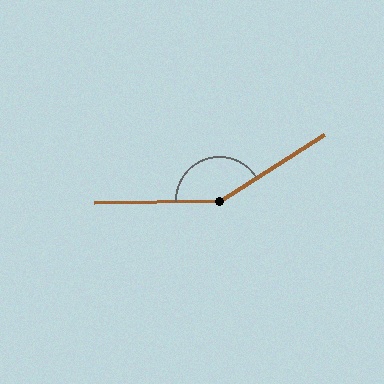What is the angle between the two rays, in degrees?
Approximately 149 degrees.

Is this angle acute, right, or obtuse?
It is obtuse.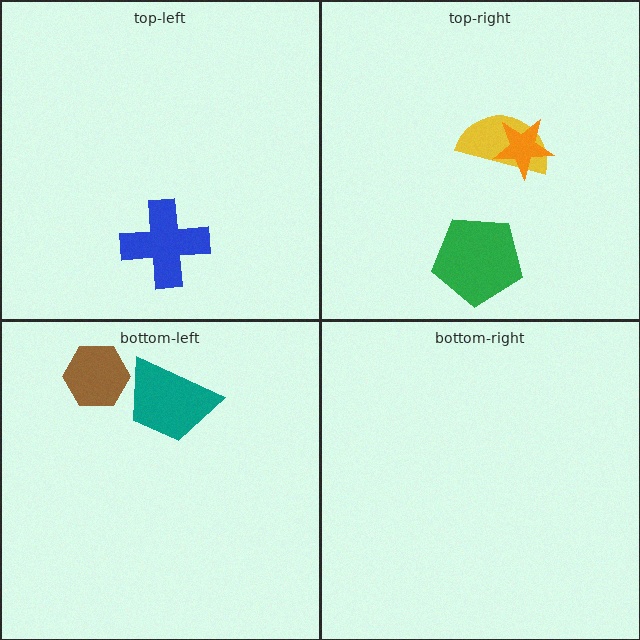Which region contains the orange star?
The top-right region.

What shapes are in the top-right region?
The yellow semicircle, the orange star, the green pentagon.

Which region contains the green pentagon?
The top-right region.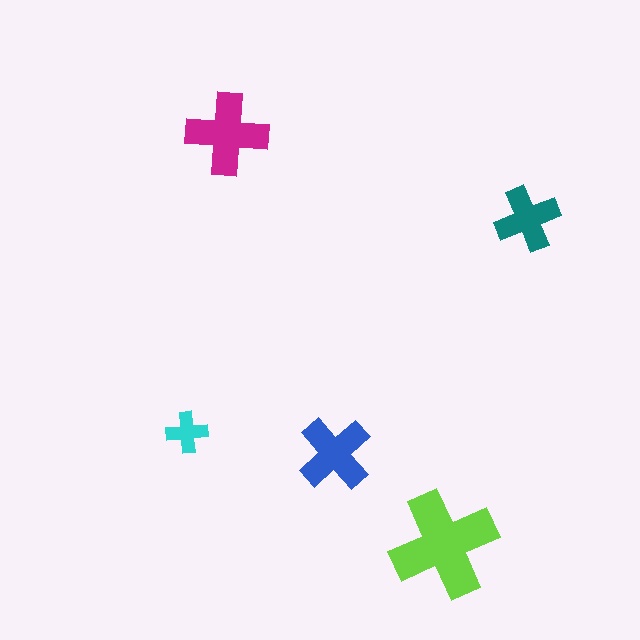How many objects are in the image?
There are 5 objects in the image.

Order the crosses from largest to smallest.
the lime one, the magenta one, the blue one, the teal one, the cyan one.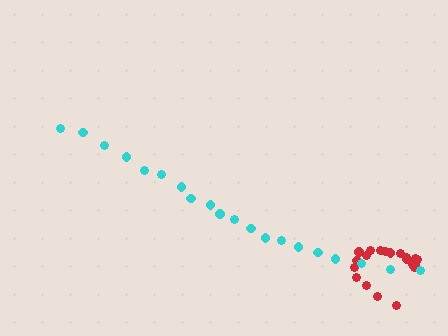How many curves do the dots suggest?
There are 2 distinct paths.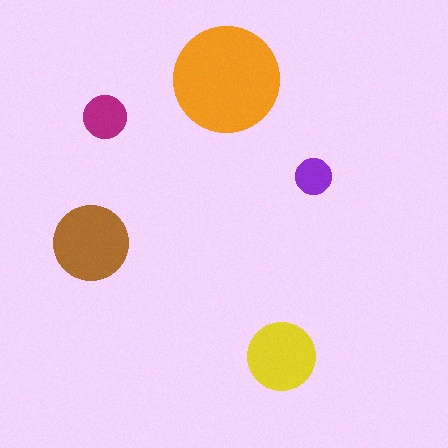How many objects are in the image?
There are 5 objects in the image.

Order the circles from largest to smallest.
the orange one, the brown one, the yellow one, the magenta one, the purple one.